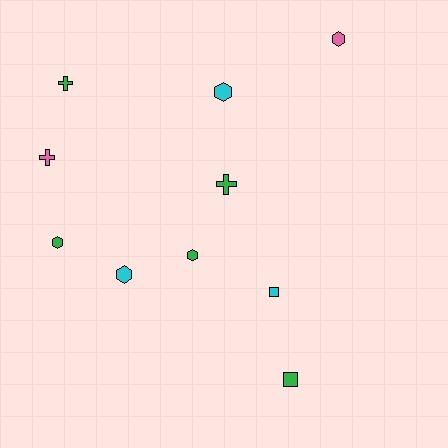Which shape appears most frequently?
Hexagon, with 5 objects.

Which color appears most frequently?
Green, with 5 objects.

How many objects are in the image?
There are 10 objects.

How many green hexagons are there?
There are 2 green hexagons.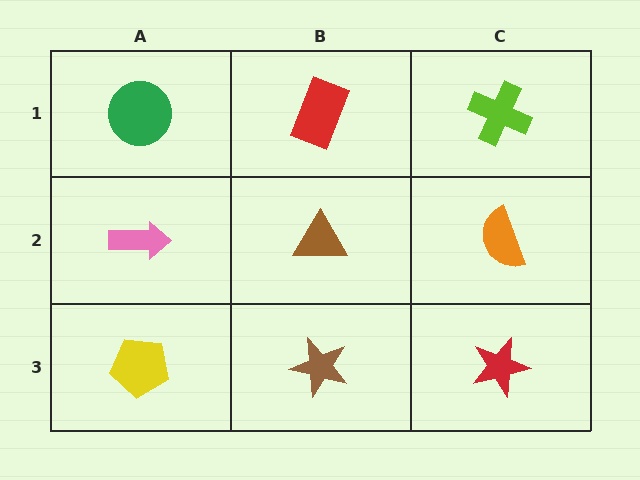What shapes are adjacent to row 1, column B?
A brown triangle (row 2, column B), a green circle (row 1, column A), a lime cross (row 1, column C).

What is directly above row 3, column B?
A brown triangle.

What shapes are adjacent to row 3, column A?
A pink arrow (row 2, column A), a brown star (row 3, column B).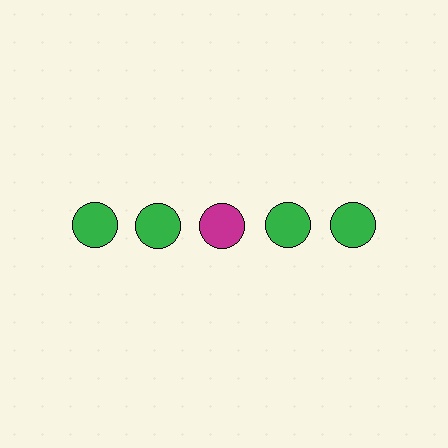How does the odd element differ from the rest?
It has a different color: magenta instead of green.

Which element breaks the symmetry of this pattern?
The magenta circle in the top row, center column breaks the symmetry. All other shapes are green circles.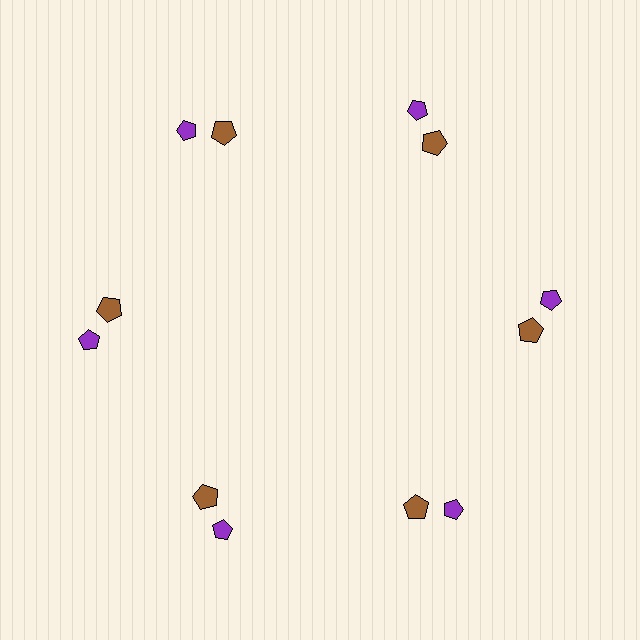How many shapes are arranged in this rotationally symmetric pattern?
There are 12 shapes, arranged in 6 groups of 2.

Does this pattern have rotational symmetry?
Yes, this pattern has 6-fold rotational symmetry. It looks the same after rotating 60 degrees around the center.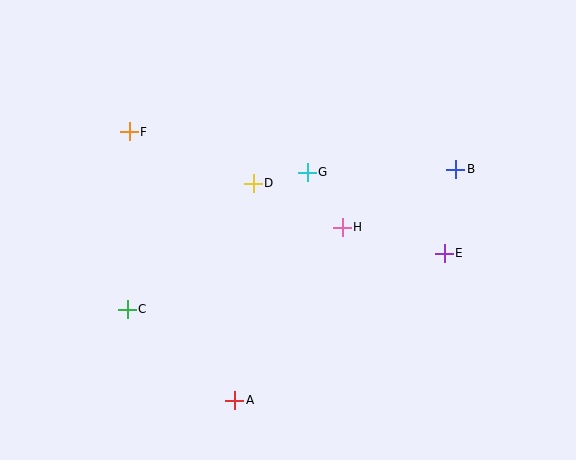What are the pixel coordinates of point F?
Point F is at (129, 132).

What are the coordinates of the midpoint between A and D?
The midpoint between A and D is at (244, 292).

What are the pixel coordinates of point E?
Point E is at (444, 253).